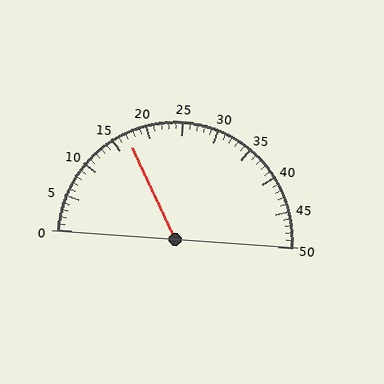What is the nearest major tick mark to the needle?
The nearest major tick mark is 15.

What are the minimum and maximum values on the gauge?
The gauge ranges from 0 to 50.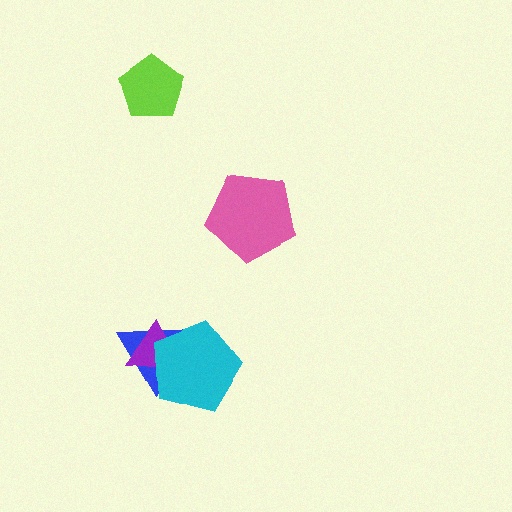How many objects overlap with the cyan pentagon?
2 objects overlap with the cyan pentagon.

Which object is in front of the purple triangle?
The cyan pentagon is in front of the purple triangle.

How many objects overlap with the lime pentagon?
0 objects overlap with the lime pentagon.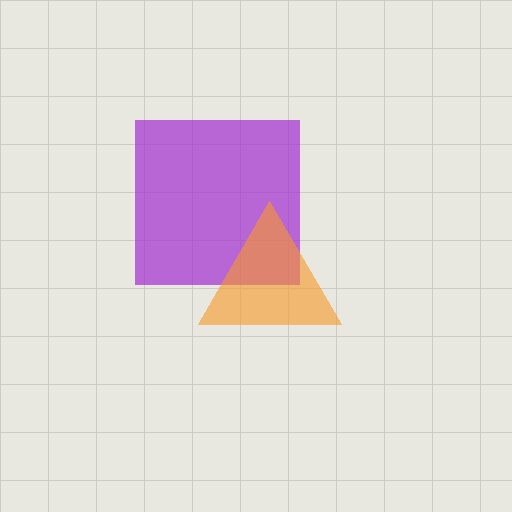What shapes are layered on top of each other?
The layered shapes are: a purple square, an orange triangle.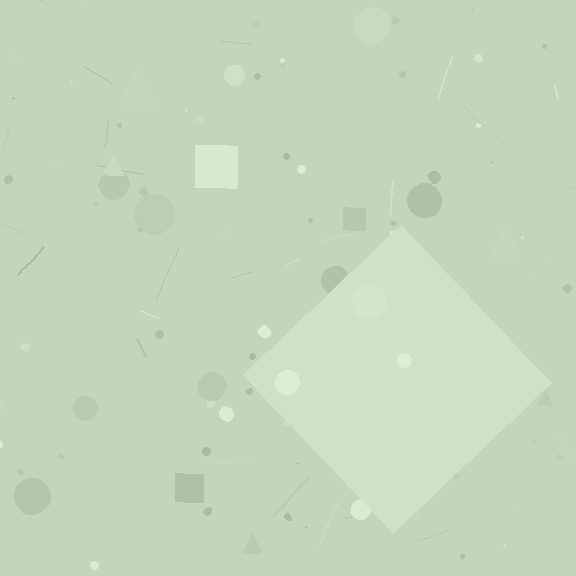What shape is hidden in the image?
A diamond is hidden in the image.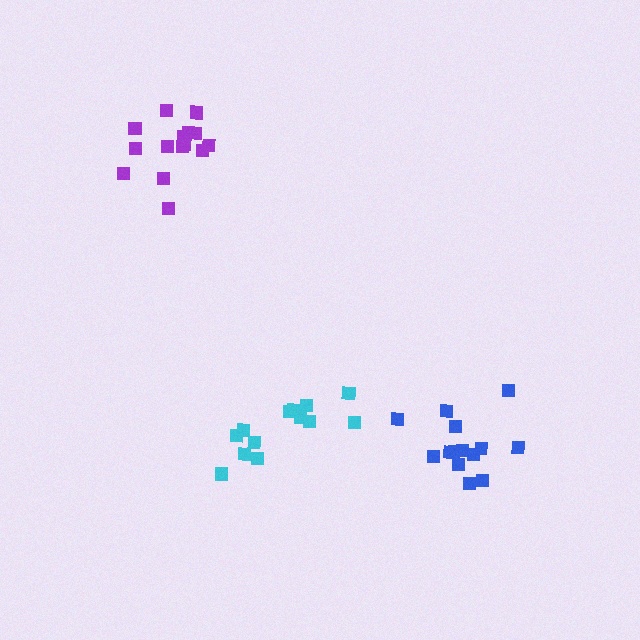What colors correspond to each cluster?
The clusters are colored: cyan, purple, blue.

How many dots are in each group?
Group 1: 13 dots, Group 2: 15 dots, Group 3: 14 dots (42 total).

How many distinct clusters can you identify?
There are 3 distinct clusters.